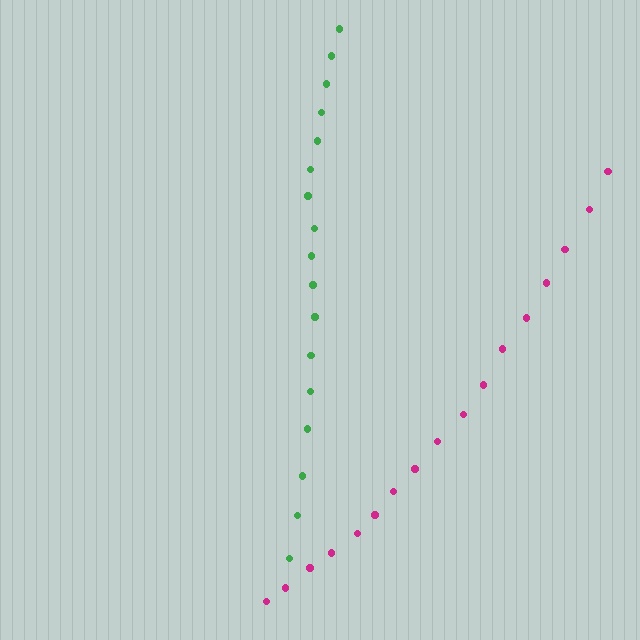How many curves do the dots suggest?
There are 2 distinct paths.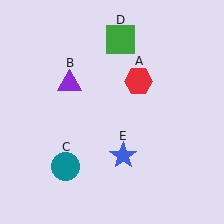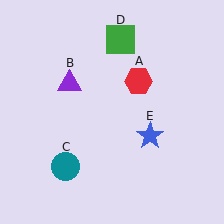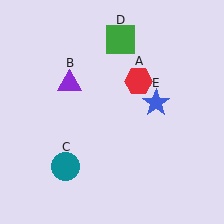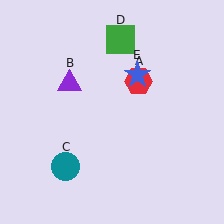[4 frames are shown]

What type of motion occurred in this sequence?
The blue star (object E) rotated counterclockwise around the center of the scene.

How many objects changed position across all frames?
1 object changed position: blue star (object E).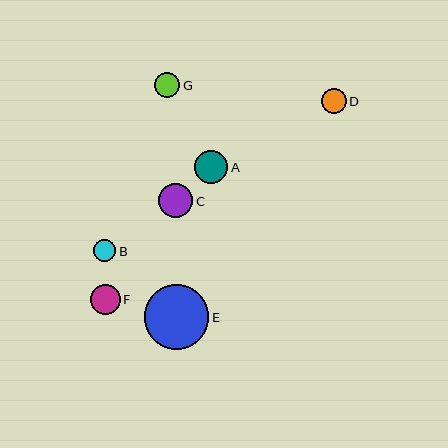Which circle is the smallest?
Circle B is the smallest with a size of approximately 22 pixels.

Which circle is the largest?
Circle E is the largest with a size of approximately 65 pixels.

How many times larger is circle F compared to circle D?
Circle F is approximately 1.2 times the size of circle D.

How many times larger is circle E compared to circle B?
Circle E is approximately 3.0 times the size of circle B.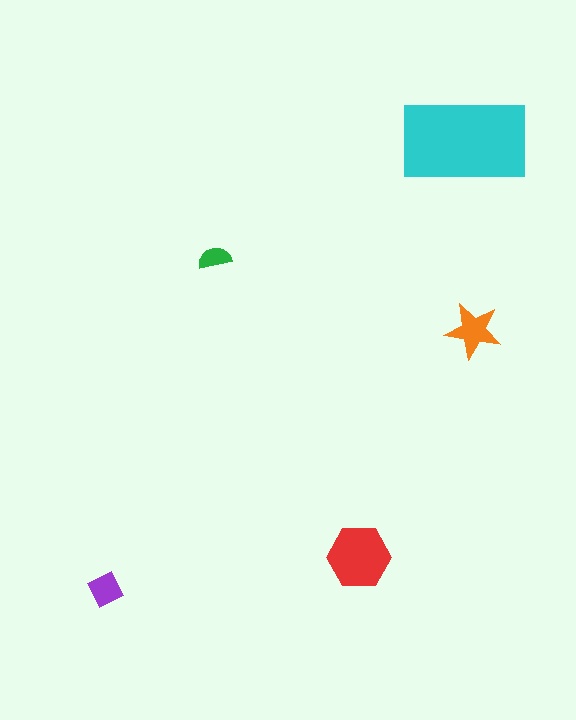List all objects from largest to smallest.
The cyan rectangle, the red hexagon, the orange star, the purple diamond, the green semicircle.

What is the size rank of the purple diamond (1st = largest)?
4th.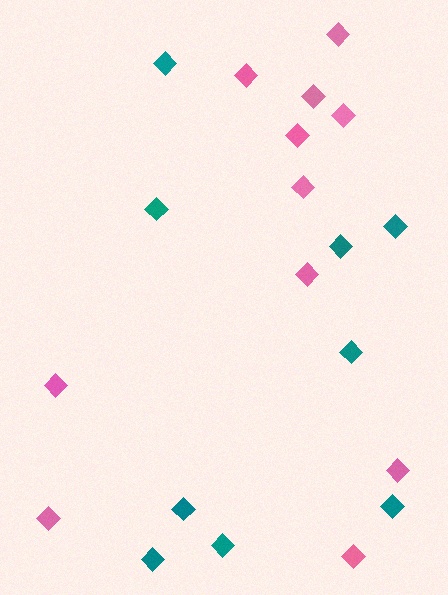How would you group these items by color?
There are 2 groups: one group of pink diamonds (11) and one group of teal diamonds (9).